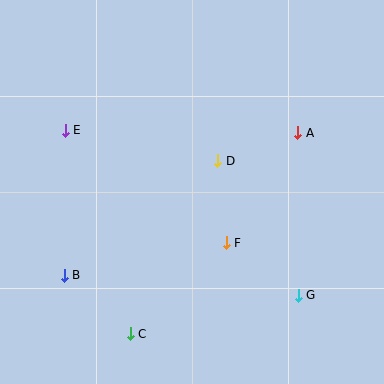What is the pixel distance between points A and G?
The distance between A and G is 163 pixels.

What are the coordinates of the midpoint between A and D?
The midpoint between A and D is at (258, 147).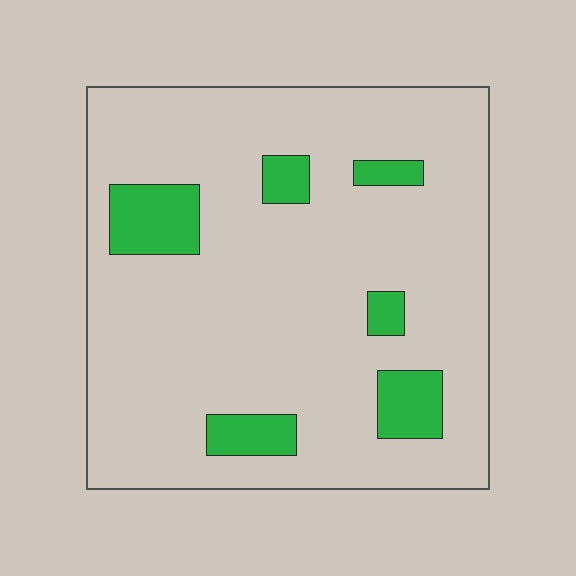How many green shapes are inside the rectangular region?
6.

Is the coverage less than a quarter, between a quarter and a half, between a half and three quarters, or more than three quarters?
Less than a quarter.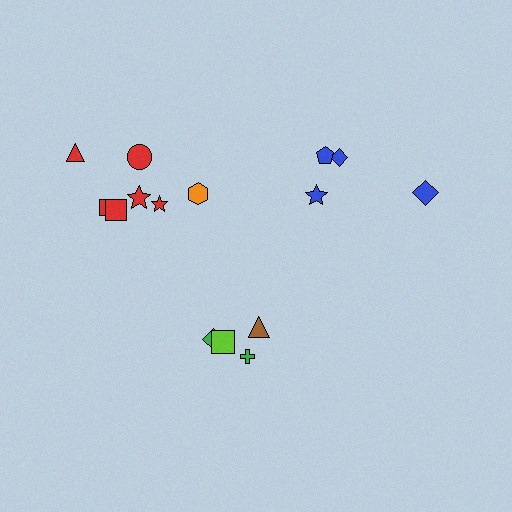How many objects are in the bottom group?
There are 4 objects.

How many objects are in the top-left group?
There are 7 objects.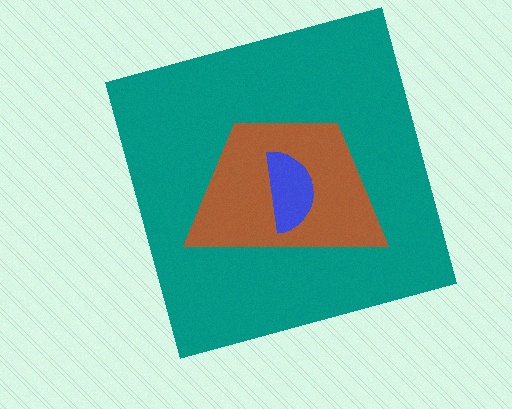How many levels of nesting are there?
3.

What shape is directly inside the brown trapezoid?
The blue semicircle.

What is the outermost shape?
The teal square.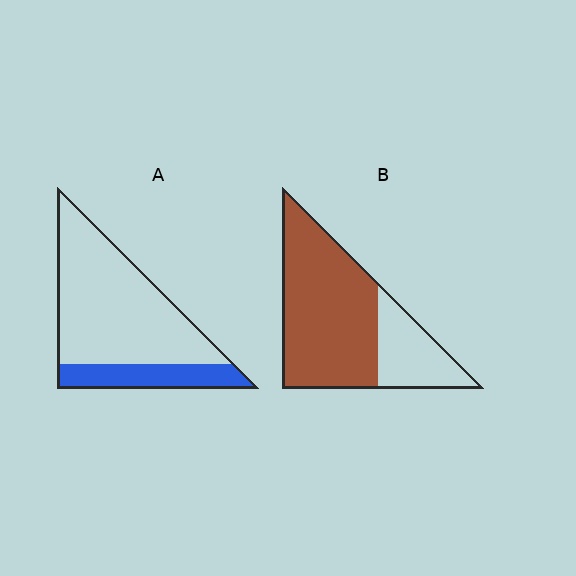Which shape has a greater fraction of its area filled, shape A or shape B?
Shape B.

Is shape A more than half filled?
No.